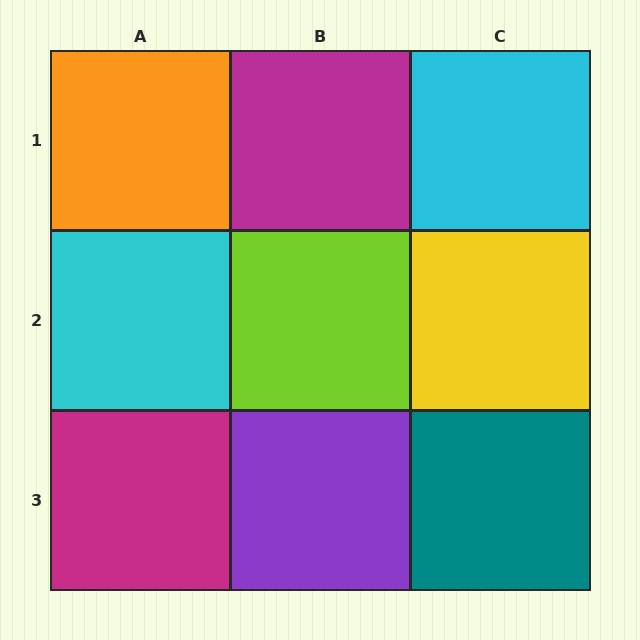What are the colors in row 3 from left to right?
Magenta, purple, teal.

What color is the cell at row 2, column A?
Cyan.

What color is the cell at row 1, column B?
Magenta.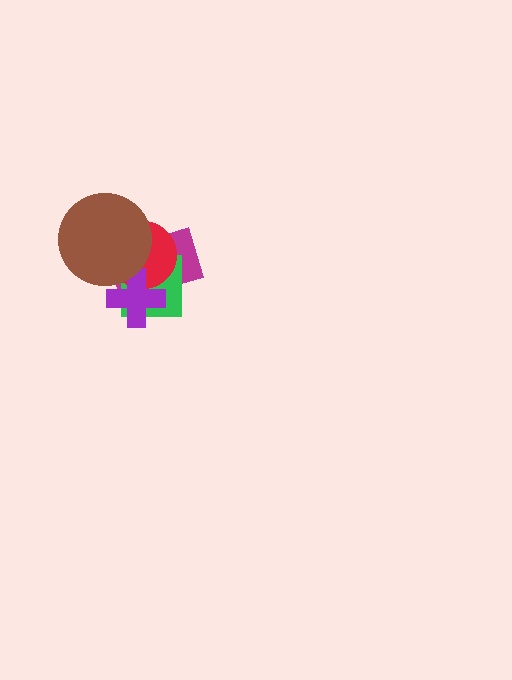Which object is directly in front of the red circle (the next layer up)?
The purple cross is directly in front of the red circle.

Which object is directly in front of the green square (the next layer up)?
The red circle is directly in front of the green square.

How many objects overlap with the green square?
4 objects overlap with the green square.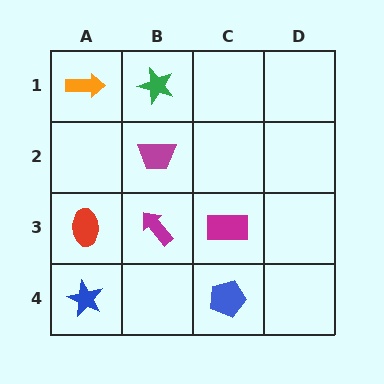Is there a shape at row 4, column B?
No, that cell is empty.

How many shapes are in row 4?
2 shapes.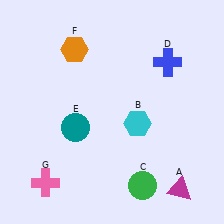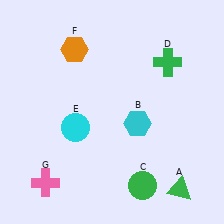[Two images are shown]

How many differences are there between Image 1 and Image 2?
There are 3 differences between the two images.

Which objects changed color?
A changed from magenta to green. D changed from blue to green. E changed from teal to cyan.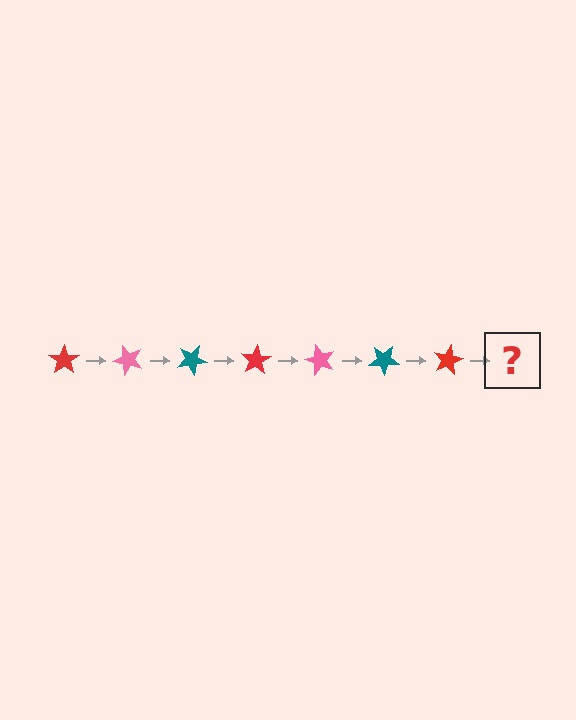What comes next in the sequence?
The next element should be a pink star, rotated 350 degrees from the start.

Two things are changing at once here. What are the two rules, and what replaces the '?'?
The two rules are that it rotates 50 degrees each step and the color cycles through red, pink, and teal. The '?' should be a pink star, rotated 350 degrees from the start.